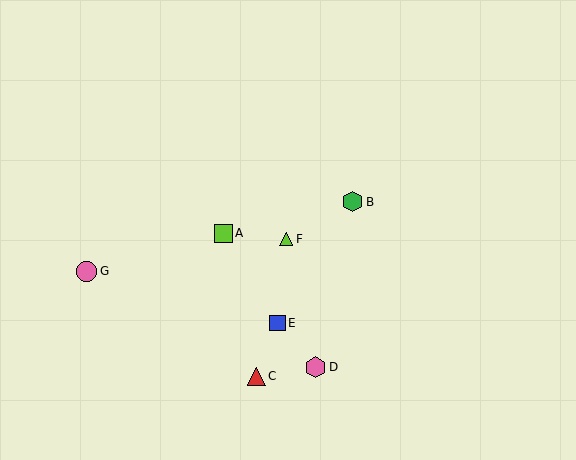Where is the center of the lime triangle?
The center of the lime triangle is at (286, 239).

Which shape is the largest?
The pink circle (labeled G) is the largest.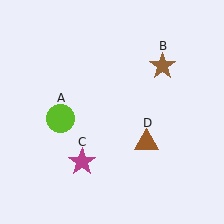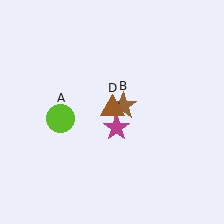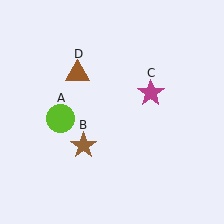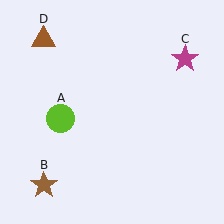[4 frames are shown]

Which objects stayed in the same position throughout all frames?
Lime circle (object A) remained stationary.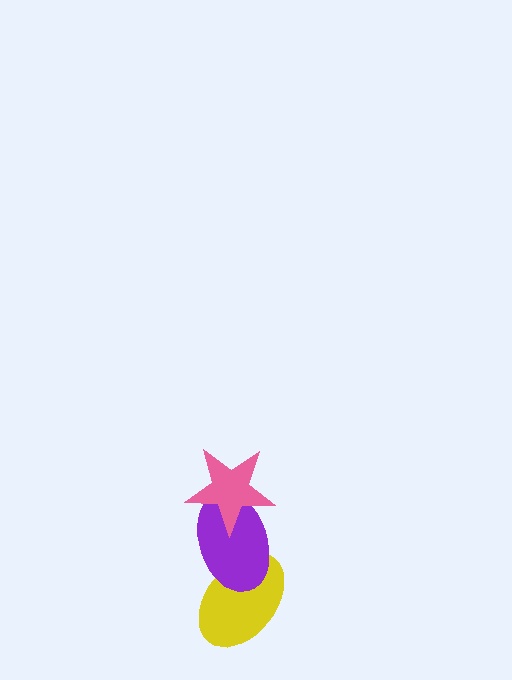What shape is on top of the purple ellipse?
The pink star is on top of the purple ellipse.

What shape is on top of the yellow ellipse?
The purple ellipse is on top of the yellow ellipse.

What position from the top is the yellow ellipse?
The yellow ellipse is 3rd from the top.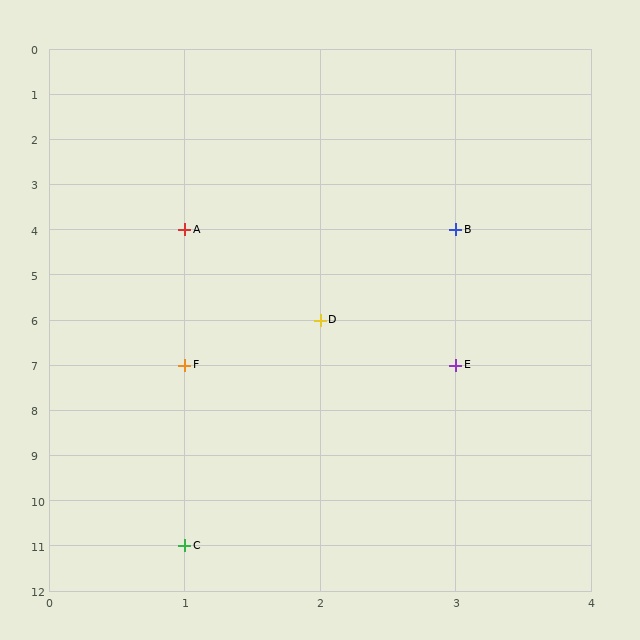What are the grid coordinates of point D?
Point D is at grid coordinates (2, 6).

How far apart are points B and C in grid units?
Points B and C are 2 columns and 7 rows apart (about 7.3 grid units diagonally).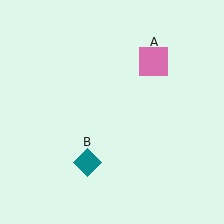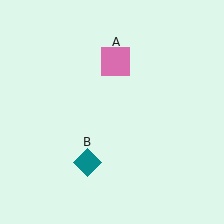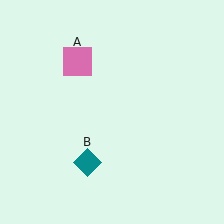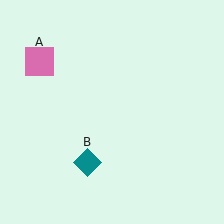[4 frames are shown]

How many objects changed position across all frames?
1 object changed position: pink square (object A).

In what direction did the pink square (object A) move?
The pink square (object A) moved left.